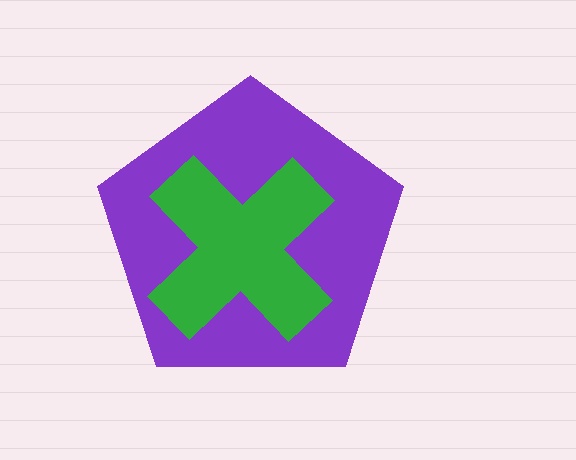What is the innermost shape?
The green cross.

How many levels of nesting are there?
2.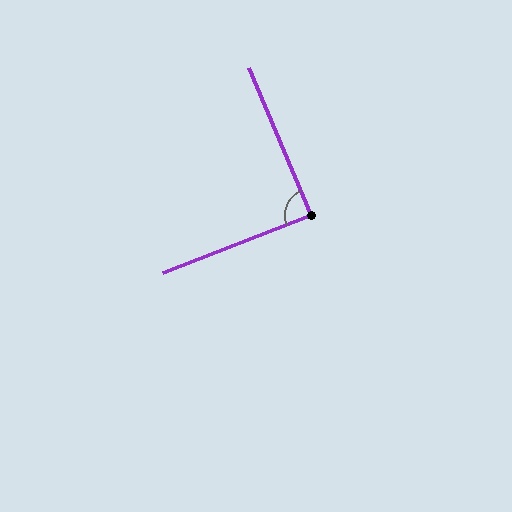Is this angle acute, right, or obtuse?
It is approximately a right angle.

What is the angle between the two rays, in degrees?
Approximately 89 degrees.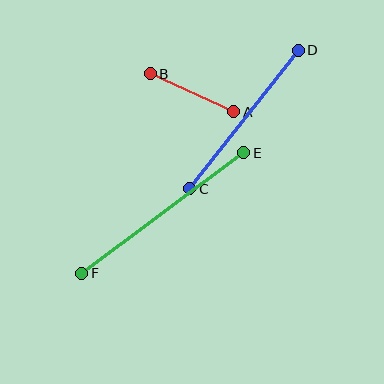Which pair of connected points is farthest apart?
Points E and F are farthest apart.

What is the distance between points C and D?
The distance is approximately 176 pixels.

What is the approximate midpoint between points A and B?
The midpoint is at approximately (192, 93) pixels.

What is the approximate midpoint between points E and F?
The midpoint is at approximately (163, 213) pixels.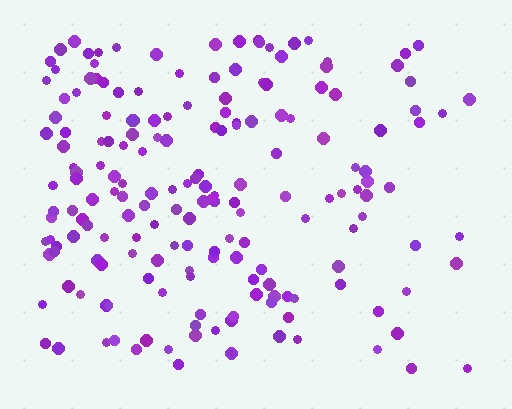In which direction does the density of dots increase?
From right to left, with the left side densest.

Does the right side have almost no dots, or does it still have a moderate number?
Still a moderate number, just noticeably fewer than the left.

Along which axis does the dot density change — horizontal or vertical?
Horizontal.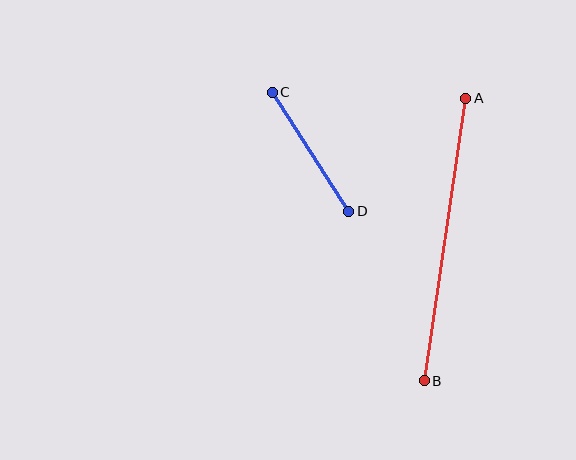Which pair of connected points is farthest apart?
Points A and B are farthest apart.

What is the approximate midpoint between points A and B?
The midpoint is at approximately (445, 239) pixels.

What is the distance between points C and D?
The distance is approximately 141 pixels.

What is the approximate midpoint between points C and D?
The midpoint is at approximately (311, 152) pixels.